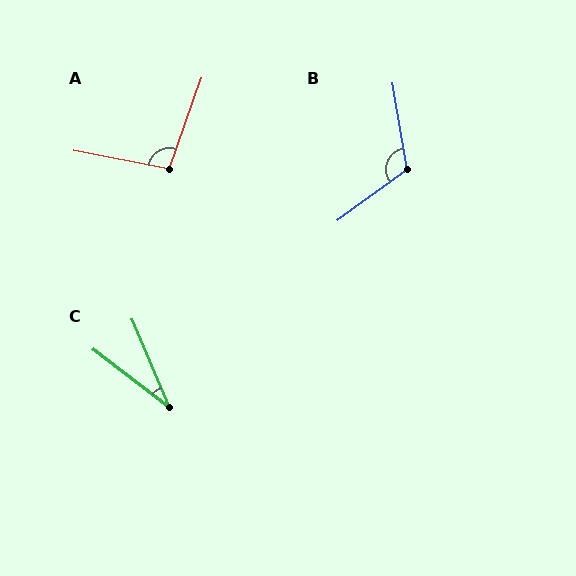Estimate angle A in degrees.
Approximately 99 degrees.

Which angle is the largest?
B, at approximately 116 degrees.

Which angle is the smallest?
C, at approximately 30 degrees.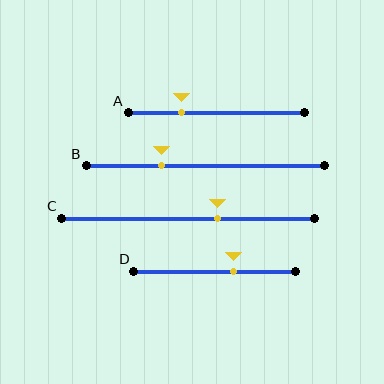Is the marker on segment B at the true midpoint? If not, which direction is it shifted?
No, the marker on segment B is shifted to the left by about 18% of the segment length.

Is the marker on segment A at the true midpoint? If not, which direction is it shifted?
No, the marker on segment A is shifted to the left by about 20% of the segment length.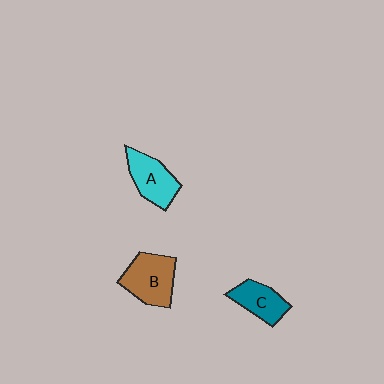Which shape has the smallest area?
Shape C (teal).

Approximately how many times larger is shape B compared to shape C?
Approximately 1.4 times.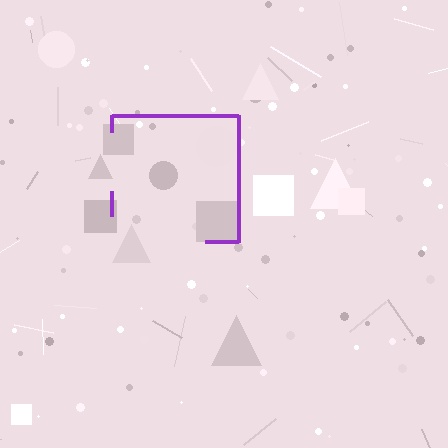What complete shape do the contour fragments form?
The contour fragments form a square.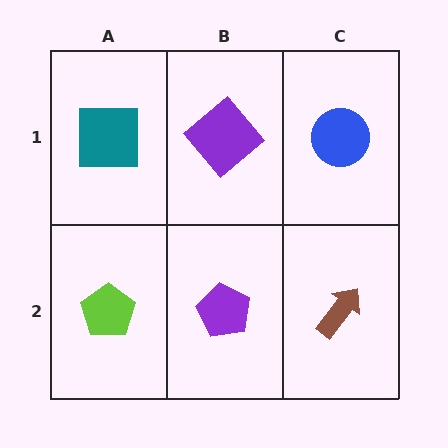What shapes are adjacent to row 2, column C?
A blue circle (row 1, column C), a purple pentagon (row 2, column B).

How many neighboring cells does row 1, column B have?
3.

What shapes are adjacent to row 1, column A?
A lime pentagon (row 2, column A), a purple diamond (row 1, column B).